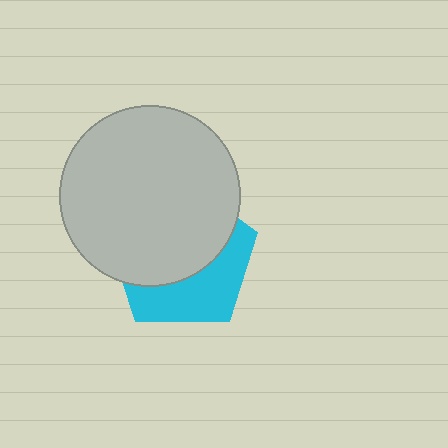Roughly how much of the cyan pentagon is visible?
A small part of it is visible (roughly 40%).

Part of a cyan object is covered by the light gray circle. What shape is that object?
It is a pentagon.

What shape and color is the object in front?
The object in front is a light gray circle.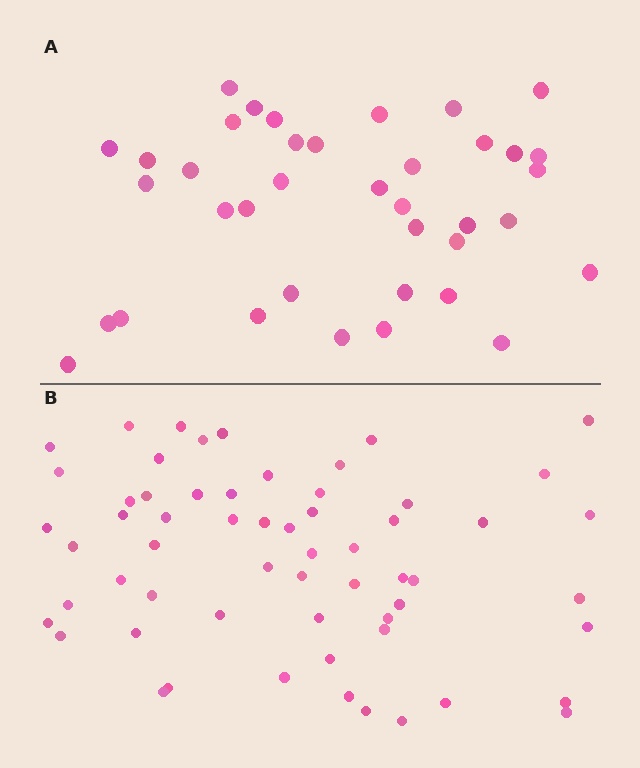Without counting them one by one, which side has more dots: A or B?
Region B (the bottom region) has more dots.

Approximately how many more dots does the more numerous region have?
Region B has approximately 20 more dots than region A.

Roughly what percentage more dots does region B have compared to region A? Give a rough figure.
About 60% more.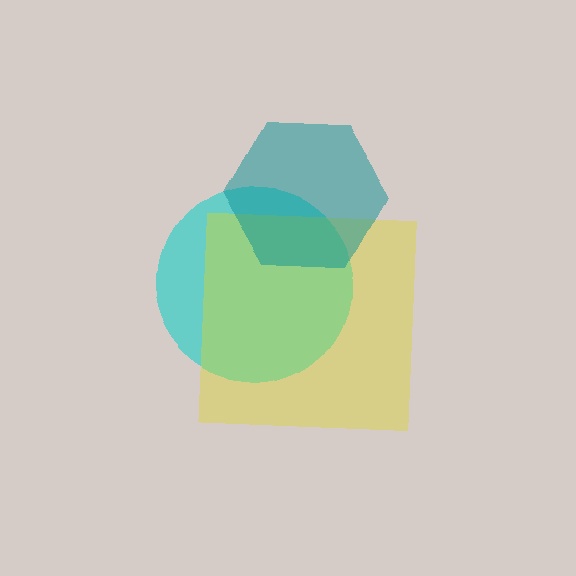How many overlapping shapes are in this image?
There are 3 overlapping shapes in the image.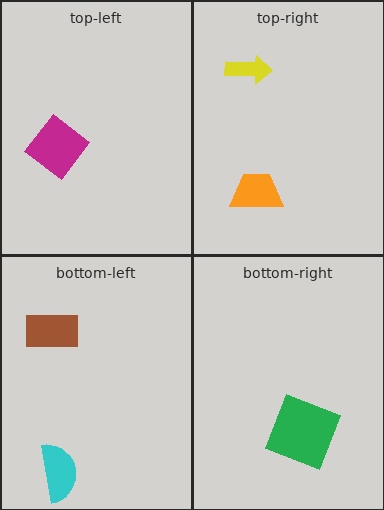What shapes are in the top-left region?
The magenta diamond.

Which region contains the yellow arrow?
The top-right region.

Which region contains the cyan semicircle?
The bottom-left region.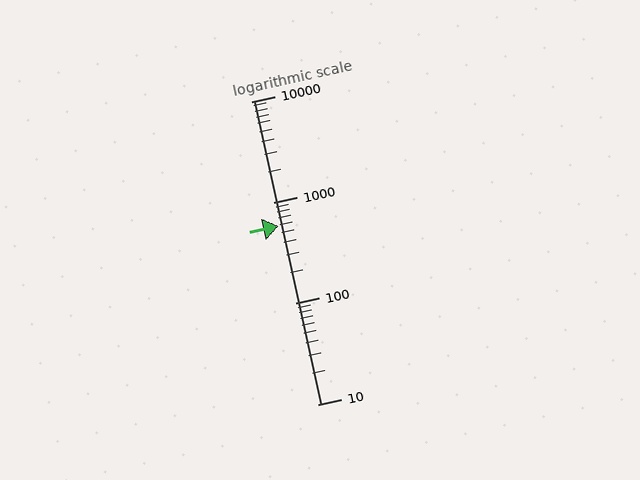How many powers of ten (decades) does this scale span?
The scale spans 3 decades, from 10 to 10000.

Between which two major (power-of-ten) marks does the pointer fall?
The pointer is between 100 and 1000.